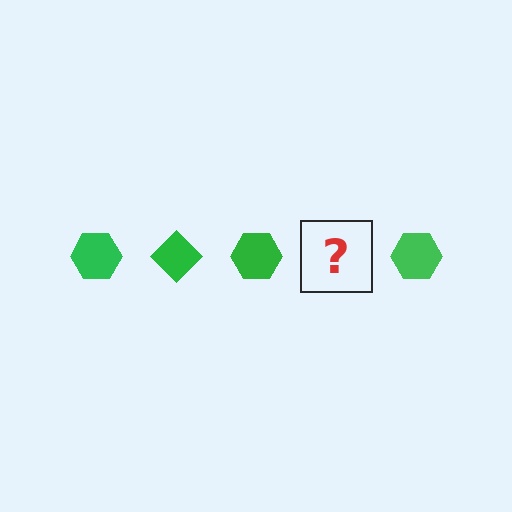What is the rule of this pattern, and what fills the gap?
The rule is that the pattern cycles through hexagon, diamond shapes in green. The gap should be filled with a green diamond.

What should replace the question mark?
The question mark should be replaced with a green diamond.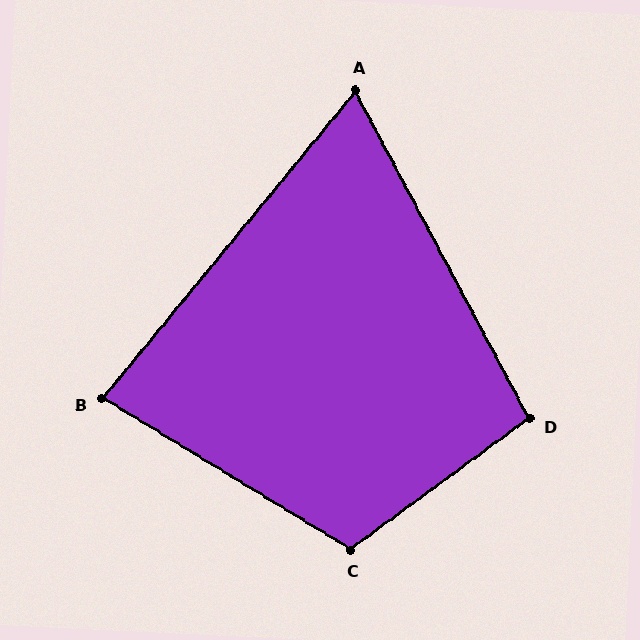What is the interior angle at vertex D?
Approximately 98 degrees (obtuse).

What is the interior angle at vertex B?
Approximately 82 degrees (acute).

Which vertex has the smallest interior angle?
A, at approximately 68 degrees.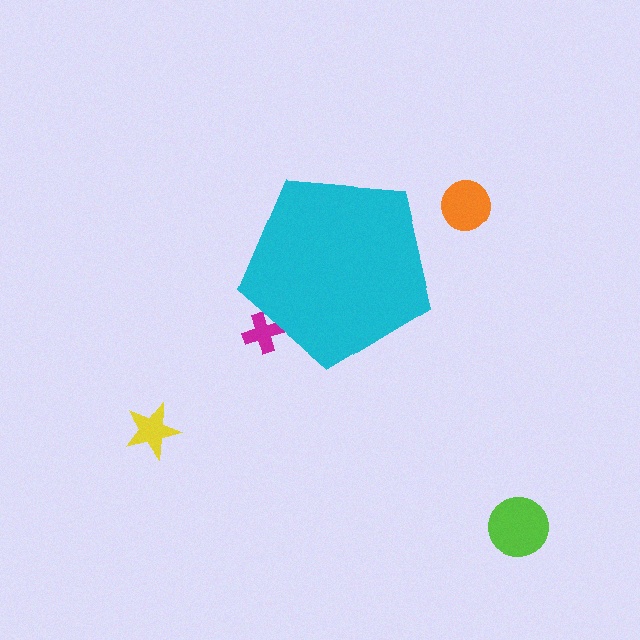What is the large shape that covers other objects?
A cyan pentagon.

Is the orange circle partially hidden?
No, the orange circle is fully visible.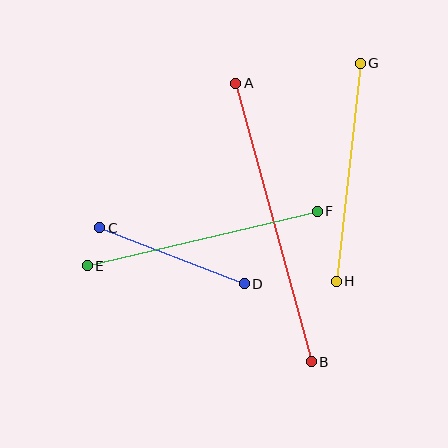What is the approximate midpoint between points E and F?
The midpoint is at approximately (202, 238) pixels.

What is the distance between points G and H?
The distance is approximately 219 pixels.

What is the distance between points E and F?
The distance is approximately 236 pixels.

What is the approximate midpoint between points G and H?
The midpoint is at approximately (348, 172) pixels.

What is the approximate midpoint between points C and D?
The midpoint is at approximately (172, 256) pixels.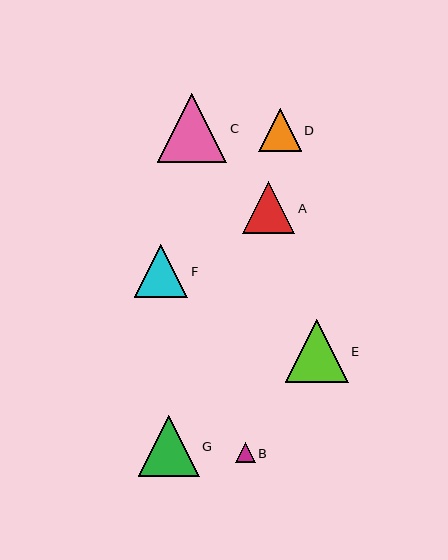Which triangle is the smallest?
Triangle B is the smallest with a size of approximately 20 pixels.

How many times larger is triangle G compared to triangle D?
Triangle G is approximately 1.4 times the size of triangle D.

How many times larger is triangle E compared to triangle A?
Triangle E is approximately 1.2 times the size of triangle A.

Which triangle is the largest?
Triangle C is the largest with a size of approximately 70 pixels.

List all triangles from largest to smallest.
From largest to smallest: C, E, G, F, A, D, B.